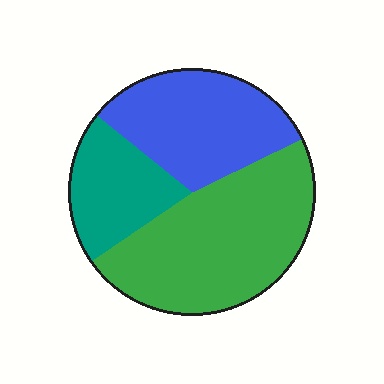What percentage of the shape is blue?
Blue takes up between a sixth and a third of the shape.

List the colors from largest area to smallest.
From largest to smallest: green, blue, teal.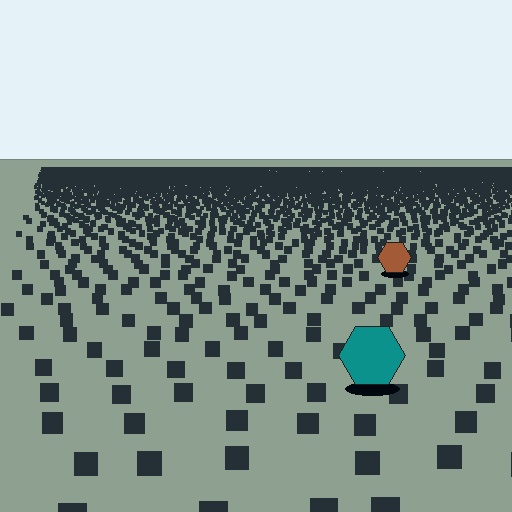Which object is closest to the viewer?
The teal hexagon is closest. The texture marks near it are larger and more spread out.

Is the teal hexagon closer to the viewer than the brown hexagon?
Yes. The teal hexagon is closer — you can tell from the texture gradient: the ground texture is coarser near it.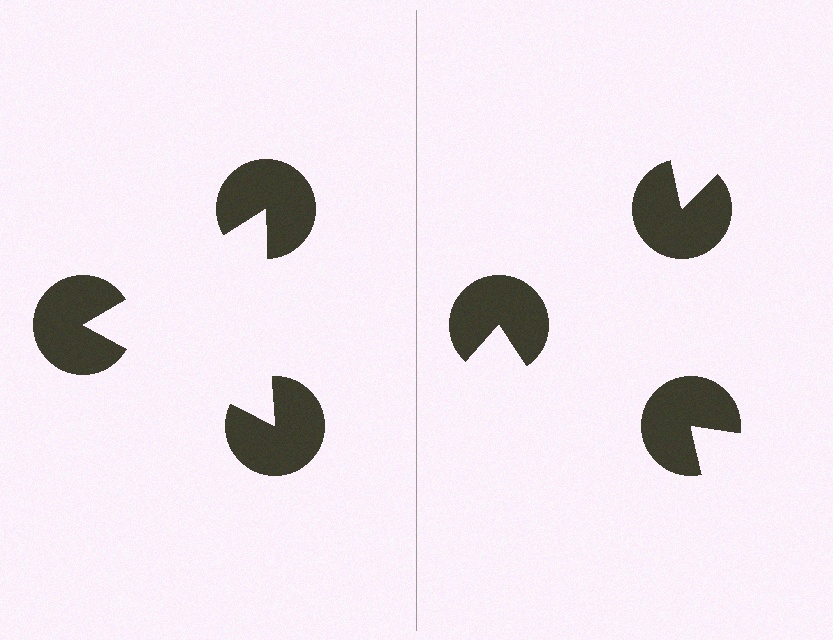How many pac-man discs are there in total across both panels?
6 — 3 on each side.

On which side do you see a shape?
An illusory triangle appears on the left side. On the right side the wedge cuts are rotated, so no coherent shape forms.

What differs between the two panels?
The pac-man discs are positioned identically on both sides; only the wedge orientations differ. On the left they align to a triangle; on the right they are misaligned.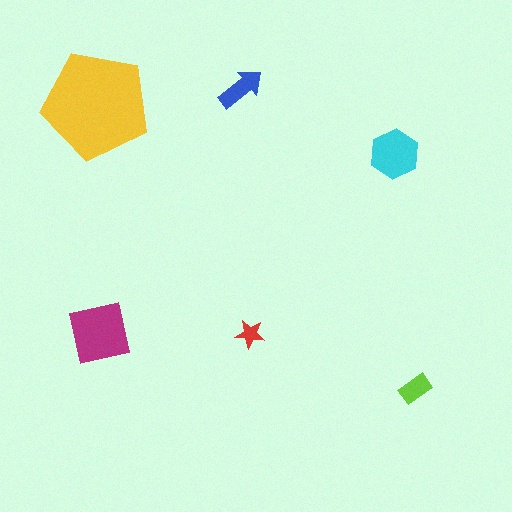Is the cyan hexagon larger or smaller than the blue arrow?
Larger.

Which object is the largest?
The yellow pentagon.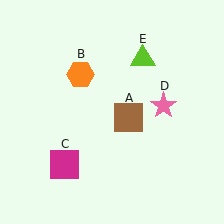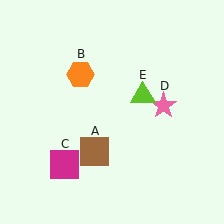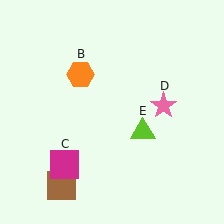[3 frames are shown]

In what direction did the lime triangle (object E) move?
The lime triangle (object E) moved down.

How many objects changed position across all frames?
2 objects changed position: brown square (object A), lime triangle (object E).